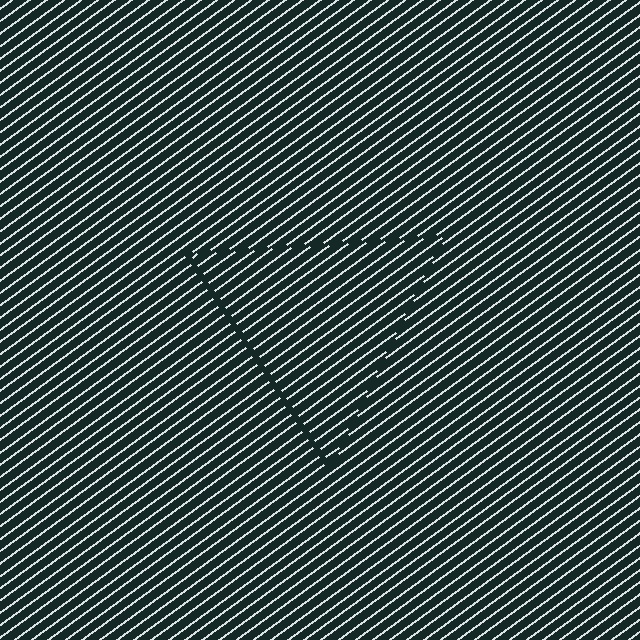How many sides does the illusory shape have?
3 sides — the line-ends trace a triangle.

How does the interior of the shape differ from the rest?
The interior of the shape contains the same grating, shifted by half a period — the contour is defined by the phase discontinuity where line-ends from the inner and outer gratings abut.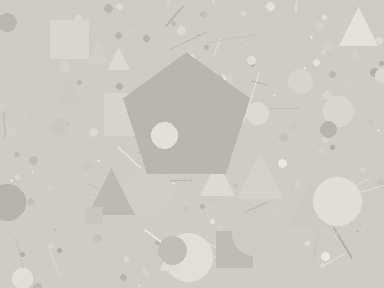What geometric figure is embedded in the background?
A pentagon is embedded in the background.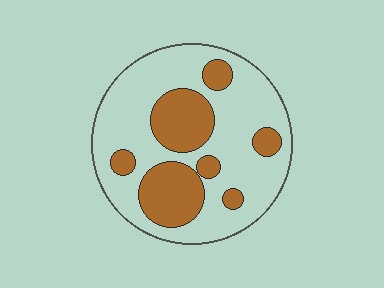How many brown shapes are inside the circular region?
7.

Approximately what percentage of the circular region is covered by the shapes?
Approximately 30%.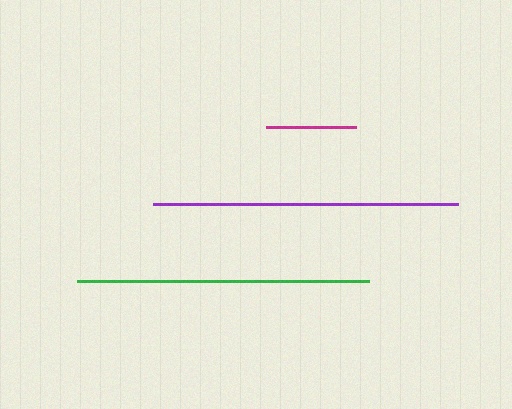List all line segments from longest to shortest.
From longest to shortest: purple, green, magenta.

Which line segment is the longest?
The purple line is the longest at approximately 305 pixels.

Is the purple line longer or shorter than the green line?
The purple line is longer than the green line.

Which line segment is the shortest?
The magenta line is the shortest at approximately 90 pixels.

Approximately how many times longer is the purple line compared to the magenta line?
The purple line is approximately 3.4 times the length of the magenta line.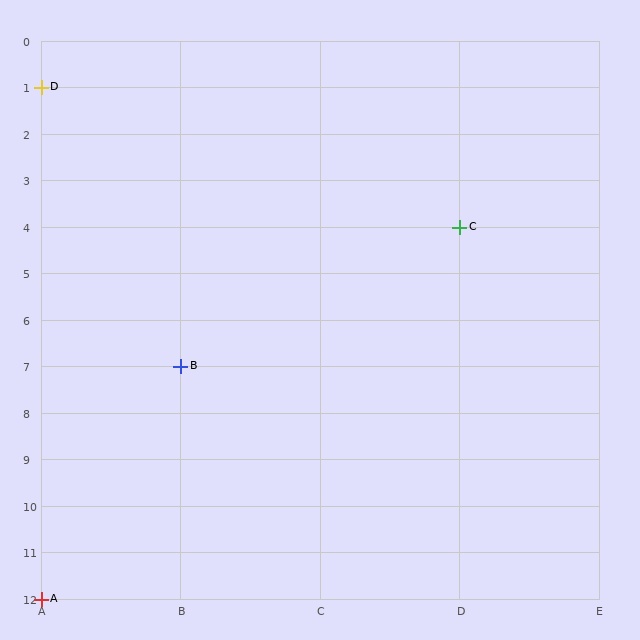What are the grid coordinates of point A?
Point A is at grid coordinates (A, 12).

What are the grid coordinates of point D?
Point D is at grid coordinates (A, 1).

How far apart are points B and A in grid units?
Points B and A are 1 column and 5 rows apart (about 5.1 grid units diagonally).